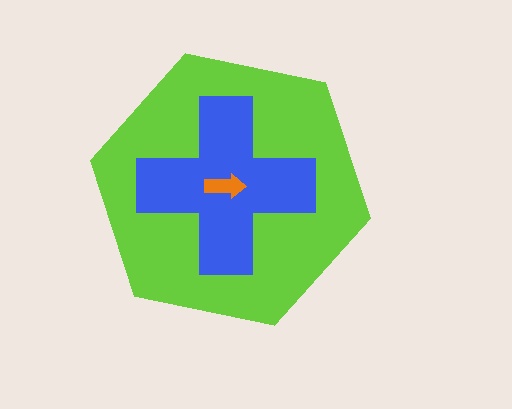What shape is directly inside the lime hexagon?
The blue cross.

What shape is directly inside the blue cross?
The orange arrow.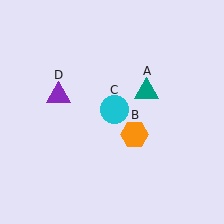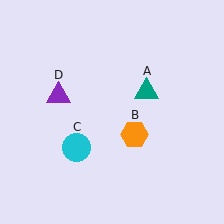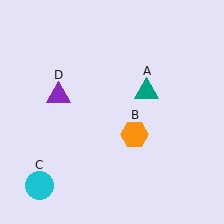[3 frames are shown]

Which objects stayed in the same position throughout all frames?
Teal triangle (object A) and orange hexagon (object B) and purple triangle (object D) remained stationary.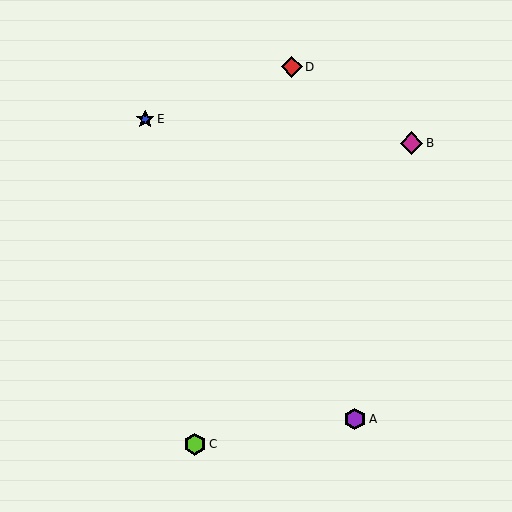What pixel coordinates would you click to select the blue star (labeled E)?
Click at (145, 119) to select the blue star E.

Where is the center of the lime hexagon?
The center of the lime hexagon is at (195, 444).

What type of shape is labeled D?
Shape D is a red diamond.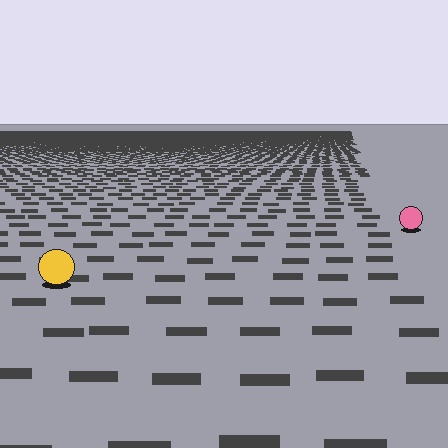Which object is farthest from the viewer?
The pink circle is farthest from the viewer. It appears smaller and the ground texture around it is denser.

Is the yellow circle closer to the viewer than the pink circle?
Yes. The yellow circle is closer — you can tell from the texture gradient: the ground texture is coarser near it.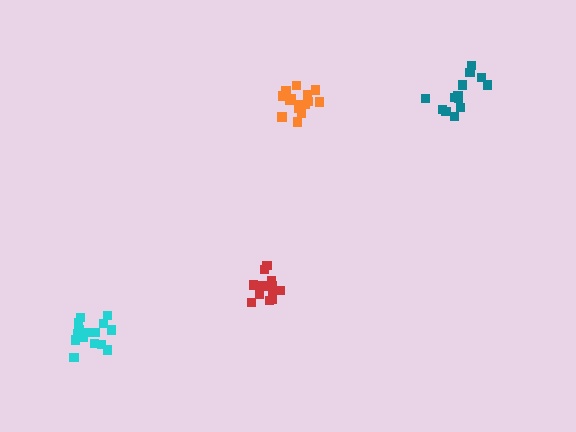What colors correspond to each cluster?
The clusters are colored: orange, red, teal, cyan.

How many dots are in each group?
Group 1: 15 dots, Group 2: 14 dots, Group 3: 14 dots, Group 4: 16 dots (59 total).